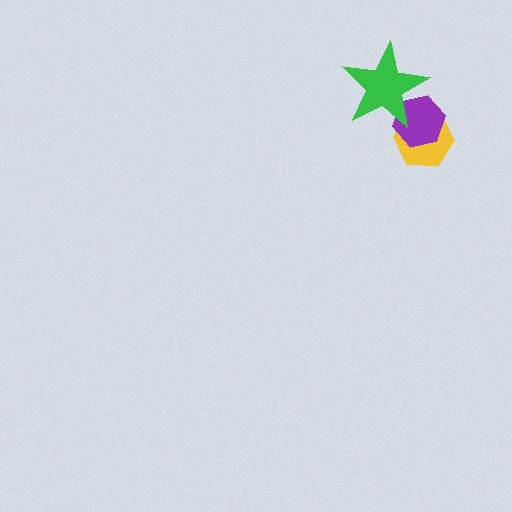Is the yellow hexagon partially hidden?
Yes, it is partially covered by another shape.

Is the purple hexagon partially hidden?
Yes, it is partially covered by another shape.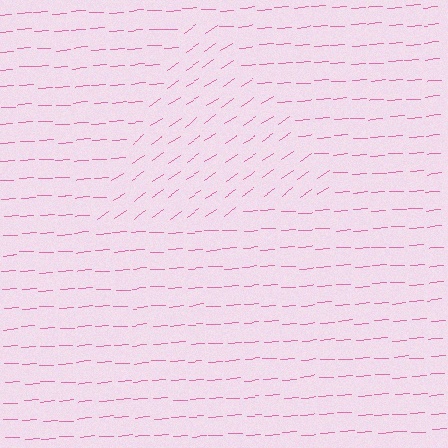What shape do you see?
I see a triangle.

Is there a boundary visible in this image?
Yes, there is a texture boundary formed by a change in line orientation.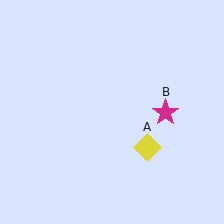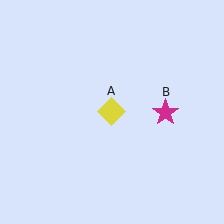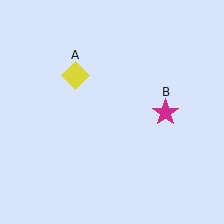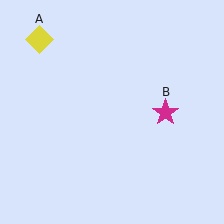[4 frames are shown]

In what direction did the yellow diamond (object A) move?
The yellow diamond (object A) moved up and to the left.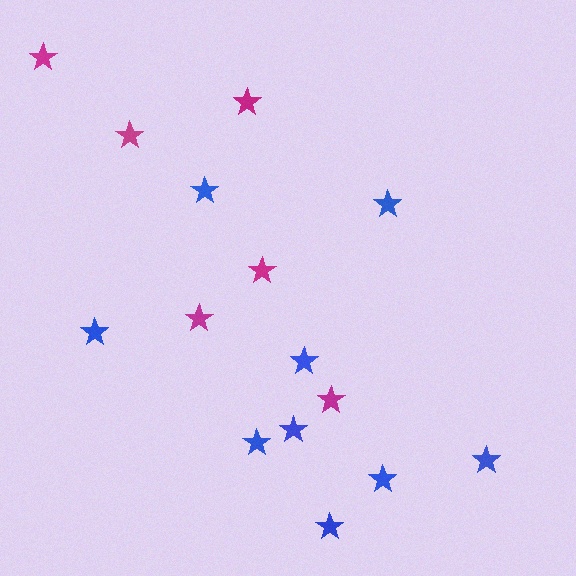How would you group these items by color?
There are 2 groups: one group of blue stars (9) and one group of magenta stars (6).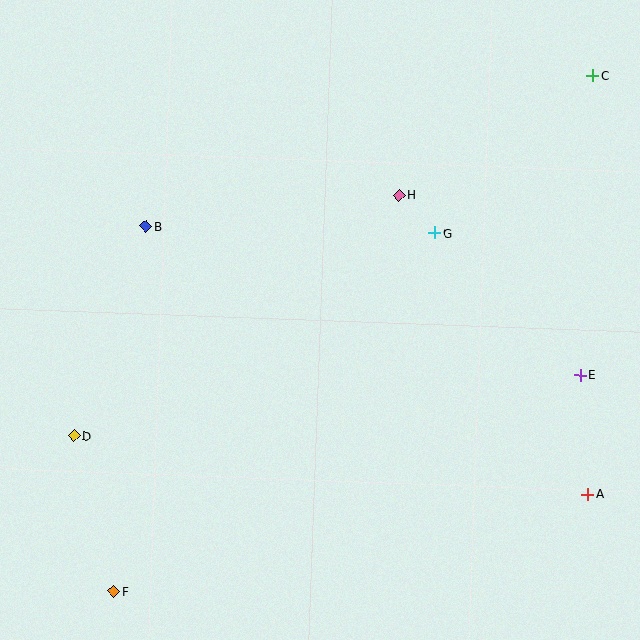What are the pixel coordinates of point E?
Point E is at (580, 375).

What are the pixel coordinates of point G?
Point G is at (435, 233).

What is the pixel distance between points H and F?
The distance between H and F is 488 pixels.